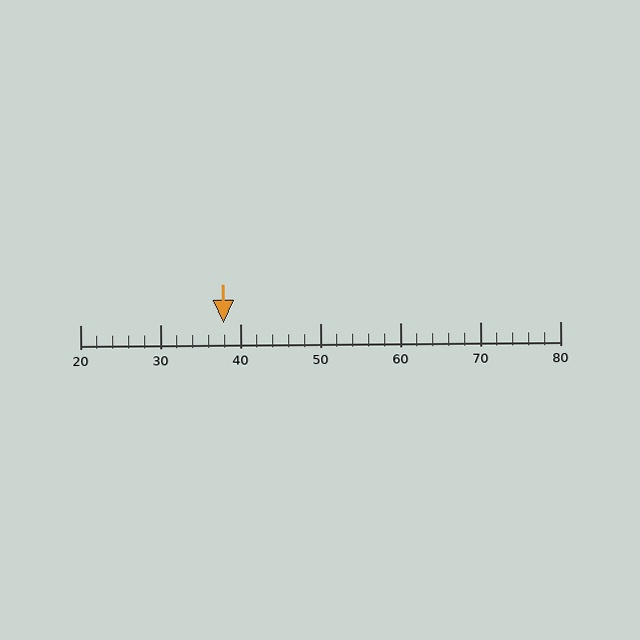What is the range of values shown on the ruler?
The ruler shows values from 20 to 80.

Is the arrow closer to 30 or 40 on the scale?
The arrow is closer to 40.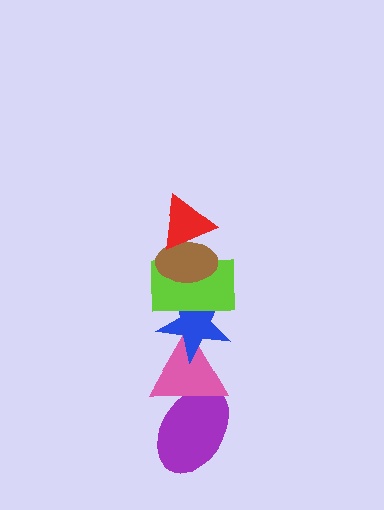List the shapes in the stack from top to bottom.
From top to bottom: the red triangle, the brown ellipse, the lime rectangle, the blue star, the pink triangle, the purple ellipse.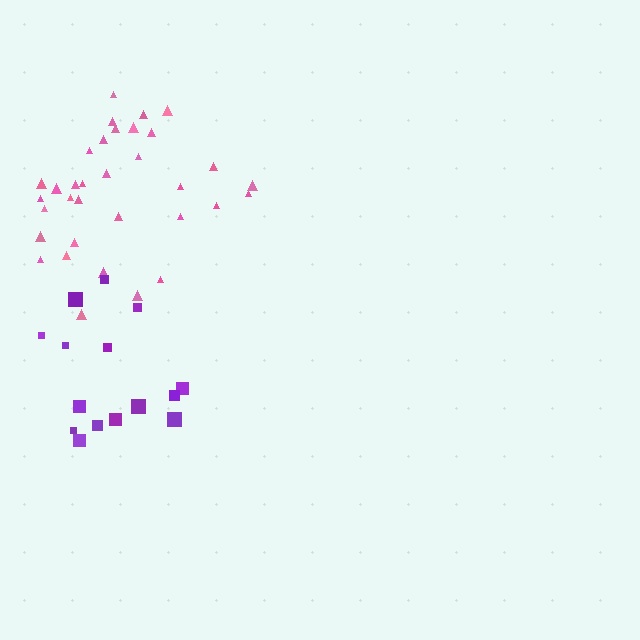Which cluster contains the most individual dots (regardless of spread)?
Pink (34).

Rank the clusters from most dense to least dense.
pink, purple.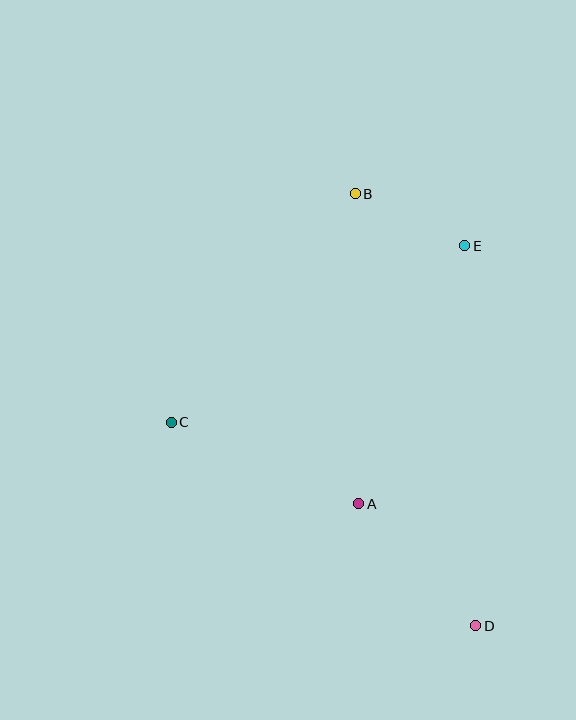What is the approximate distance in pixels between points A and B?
The distance between A and B is approximately 310 pixels.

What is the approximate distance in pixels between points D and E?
The distance between D and E is approximately 380 pixels.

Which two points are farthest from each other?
Points B and D are farthest from each other.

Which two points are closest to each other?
Points B and E are closest to each other.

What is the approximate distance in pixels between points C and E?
The distance between C and E is approximately 343 pixels.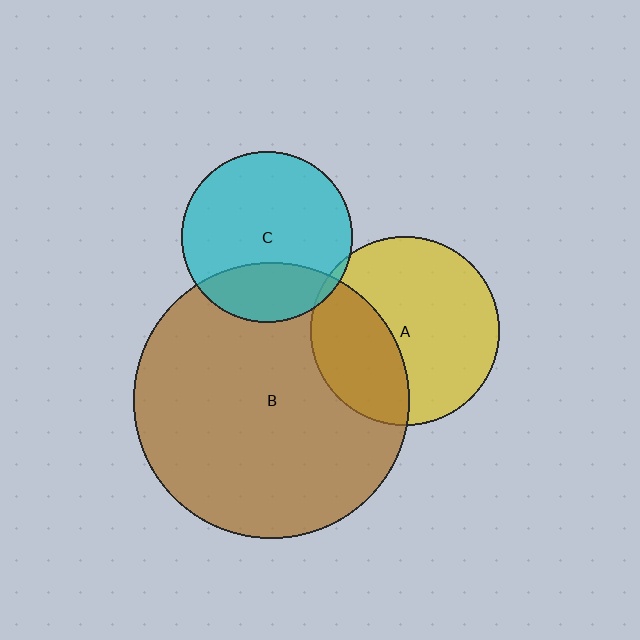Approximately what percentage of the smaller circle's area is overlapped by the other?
Approximately 25%.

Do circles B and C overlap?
Yes.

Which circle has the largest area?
Circle B (brown).